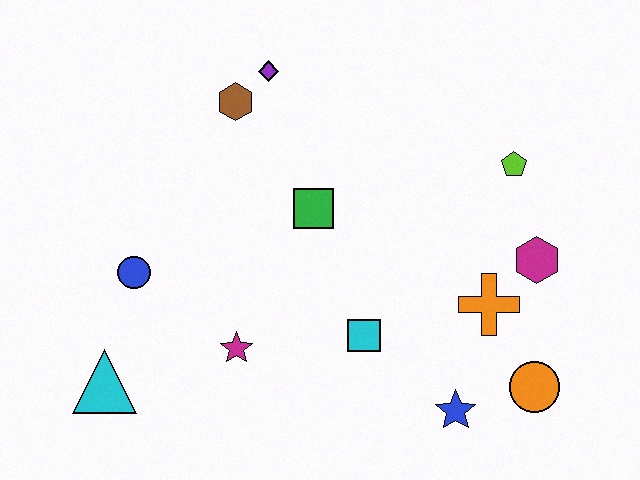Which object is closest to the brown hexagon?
The purple diamond is closest to the brown hexagon.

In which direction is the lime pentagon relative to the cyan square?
The lime pentagon is above the cyan square.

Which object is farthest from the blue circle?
The orange circle is farthest from the blue circle.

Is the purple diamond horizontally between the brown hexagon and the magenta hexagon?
Yes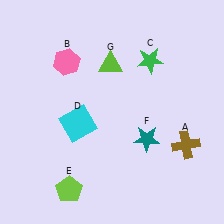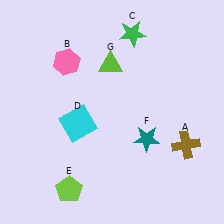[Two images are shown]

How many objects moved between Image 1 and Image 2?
1 object moved between the two images.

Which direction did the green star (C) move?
The green star (C) moved up.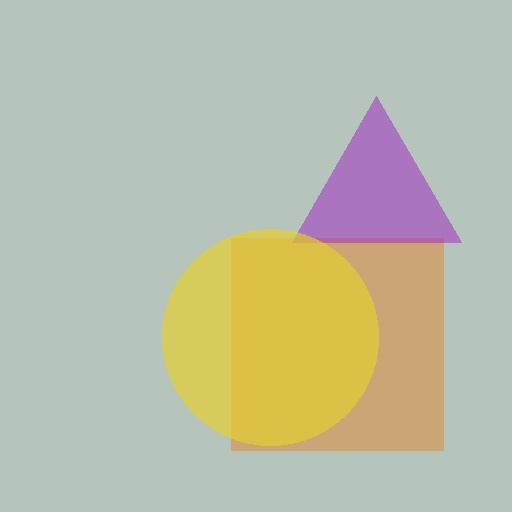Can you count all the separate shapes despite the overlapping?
Yes, there are 3 separate shapes.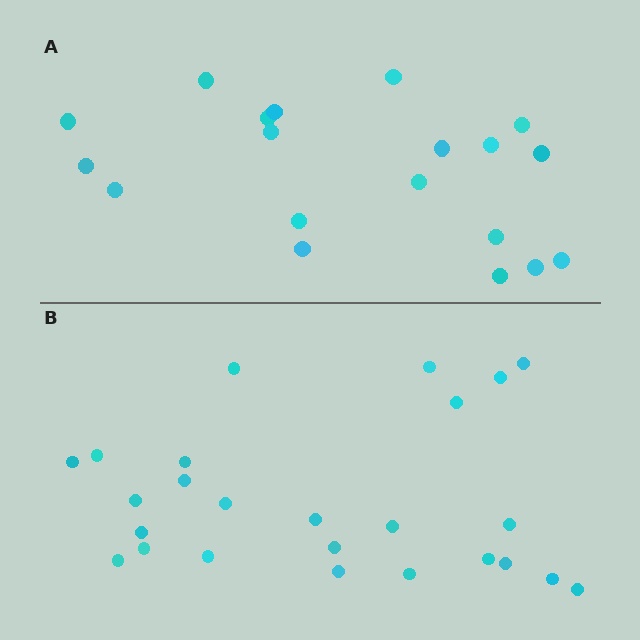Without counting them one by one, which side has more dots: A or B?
Region B (the bottom region) has more dots.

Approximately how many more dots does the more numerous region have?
Region B has about 6 more dots than region A.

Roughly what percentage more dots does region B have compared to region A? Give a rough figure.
About 30% more.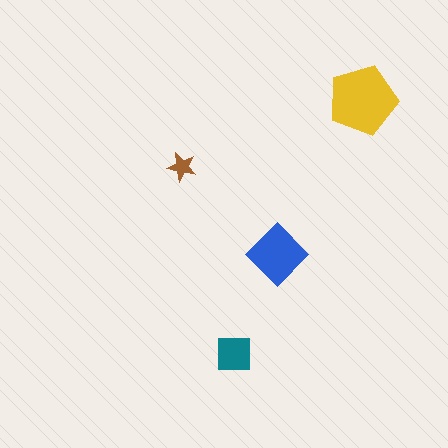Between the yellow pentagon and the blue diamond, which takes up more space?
The yellow pentagon.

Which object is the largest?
The yellow pentagon.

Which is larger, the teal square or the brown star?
The teal square.